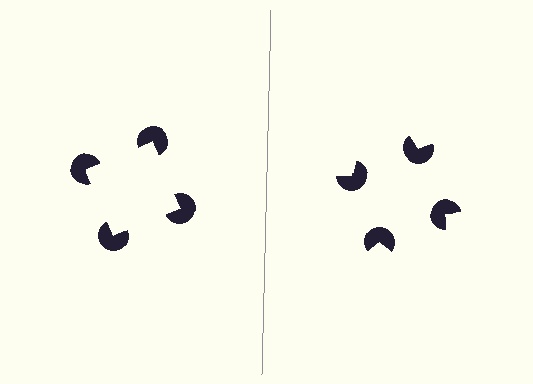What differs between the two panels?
The pac-man discs are positioned identically on both sides; only the wedge orientations differ. On the left they align to a square; on the right they are misaligned.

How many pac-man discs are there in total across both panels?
8 — 4 on each side.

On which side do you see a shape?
An illusory square appears on the left side. On the right side the wedge cuts are rotated, so no coherent shape forms.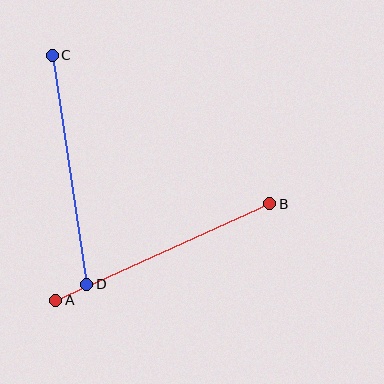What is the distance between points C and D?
The distance is approximately 231 pixels.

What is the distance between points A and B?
The distance is approximately 235 pixels.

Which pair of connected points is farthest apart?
Points A and B are farthest apart.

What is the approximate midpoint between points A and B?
The midpoint is at approximately (163, 252) pixels.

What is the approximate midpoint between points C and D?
The midpoint is at approximately (69, 170) pixels.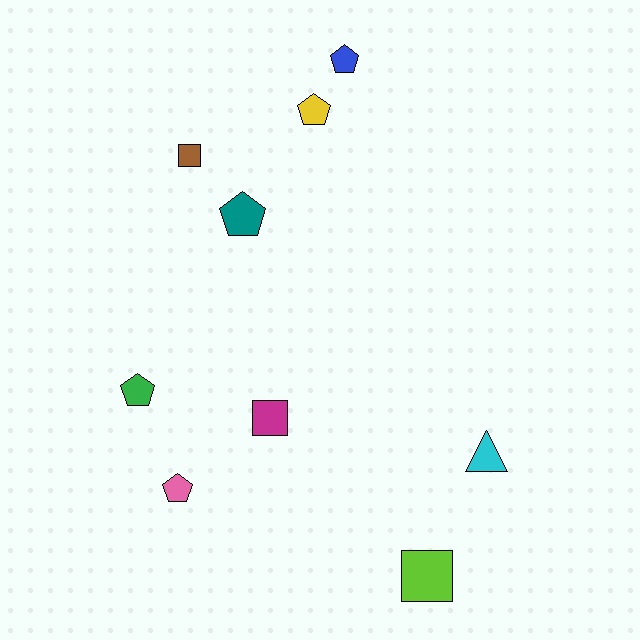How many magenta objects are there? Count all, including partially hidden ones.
There is 1 magenta object.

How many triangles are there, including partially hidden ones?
There is 1 triangle.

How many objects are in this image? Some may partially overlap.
There are 9 objects.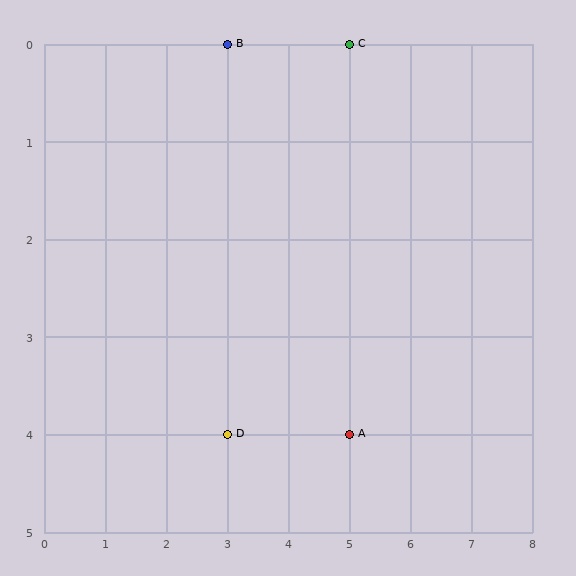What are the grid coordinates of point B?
Point B is at grid coordinates (3, 0).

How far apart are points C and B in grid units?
Points C and B are 2 columns apart.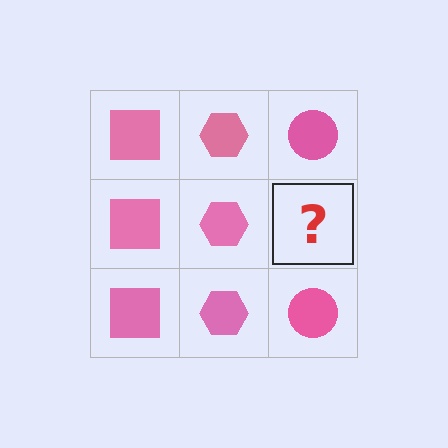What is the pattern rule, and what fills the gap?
The rule is that each column has a consistent shape. The gap should be filled with a pink circle.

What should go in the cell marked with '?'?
The missing cell should contain a pink circle.